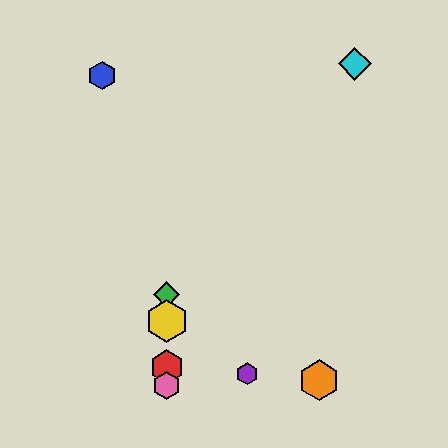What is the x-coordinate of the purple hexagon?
The purple hexagon is at x≈247.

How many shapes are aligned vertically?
4 shapes (the red hexagon, the green diamond, the yellow hexagon, the pink hexagon) are aligned vertically.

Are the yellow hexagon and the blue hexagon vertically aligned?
No, the yellow hexagon is at x≈167 and the blue hexagon is at x≈102.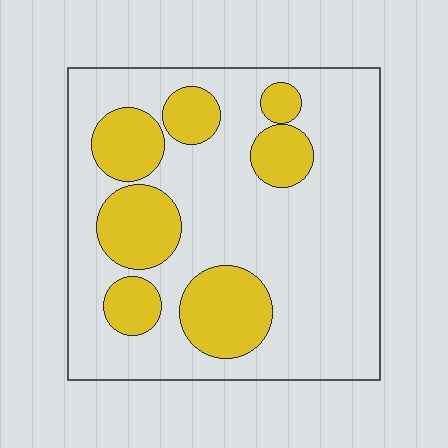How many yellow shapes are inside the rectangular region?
7.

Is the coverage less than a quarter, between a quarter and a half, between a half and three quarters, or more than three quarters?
Between a quarter and a half.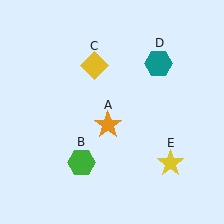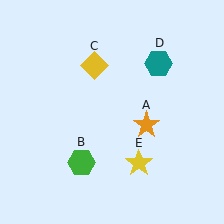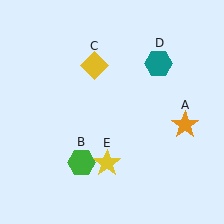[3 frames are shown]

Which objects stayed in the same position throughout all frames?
Green hexagon (object B) and yellow diamond (object C) and teal hexagon (object D) remained stationary.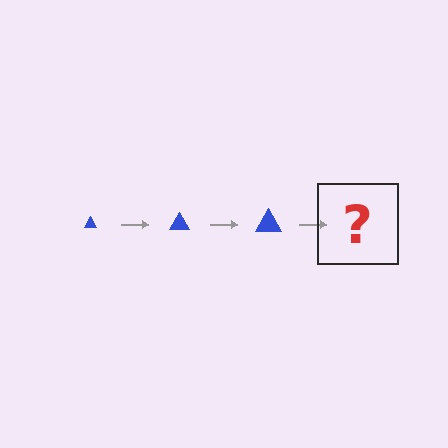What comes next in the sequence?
The next element should be a blue triangle, larger than the previous one.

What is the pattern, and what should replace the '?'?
The pattern is that the triangle gets progressively larger each step. The '?' should be a blue triangle, larger than the previous one.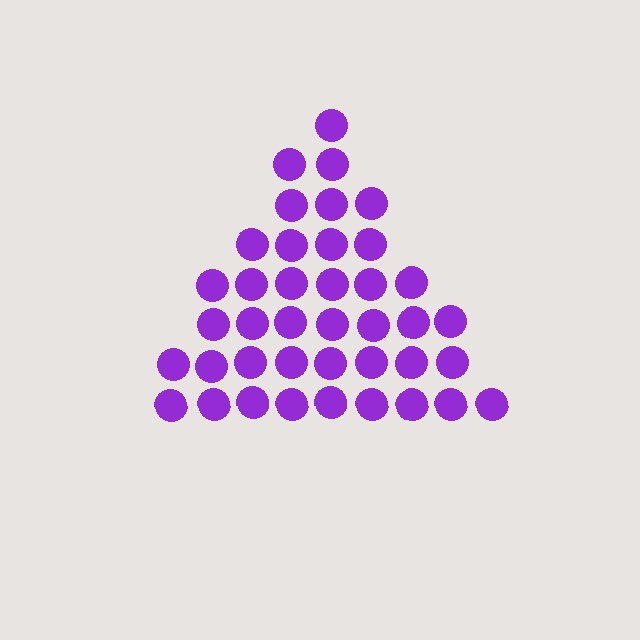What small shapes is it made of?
It is made of small circles.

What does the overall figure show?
The overall figure shows a triangle.